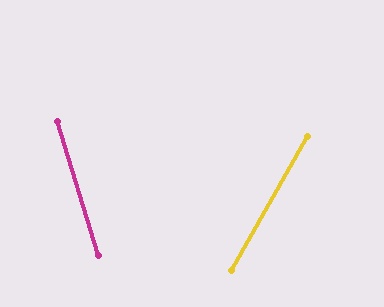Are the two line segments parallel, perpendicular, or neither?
Neither parallel nor perpendicular — they differ by about 47°.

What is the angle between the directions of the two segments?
Approximately 47 degrees.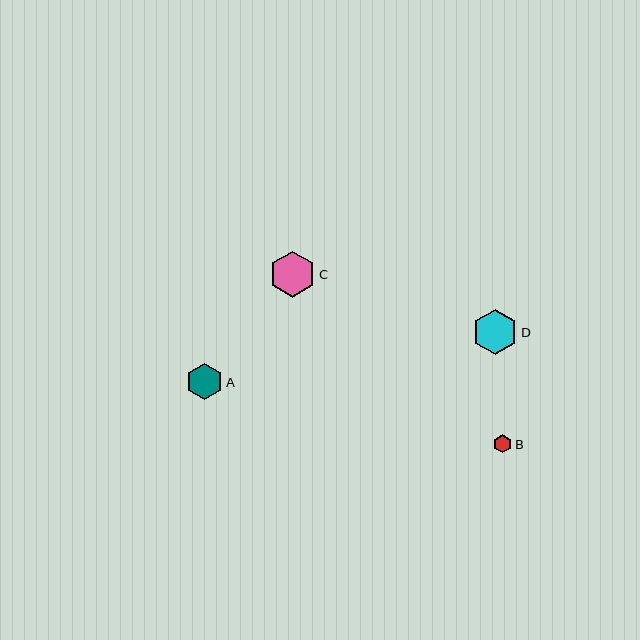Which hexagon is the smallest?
Hexagon B is the smallest with a size of approximately 18 pixels.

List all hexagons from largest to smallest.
From largest to smallest: C, D, A, B.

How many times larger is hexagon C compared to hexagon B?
Hexagon C is approximately 2.5 times the size of hexagon B.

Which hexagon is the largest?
Hexagon C is the largest with a size of approximately 47 pixels.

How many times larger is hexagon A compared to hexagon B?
Hexagon A is approximately 2.0 times the size of hexagon B.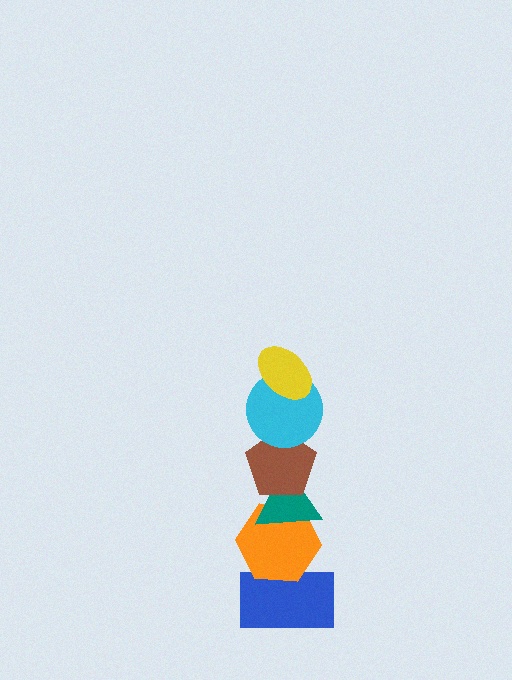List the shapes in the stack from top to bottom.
From top to bottom: the yellow ellipse, the cyan circle, the brown pentagon, the teal triangle, the orange hexagon, the blue rectangle.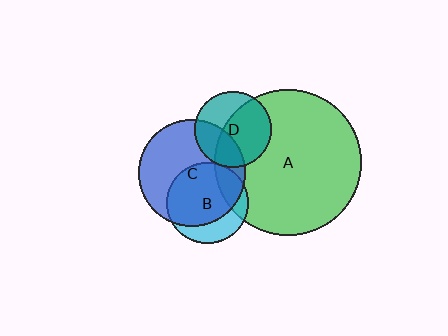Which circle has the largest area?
Circle A (green).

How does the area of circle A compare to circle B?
Approximately 3.2 times.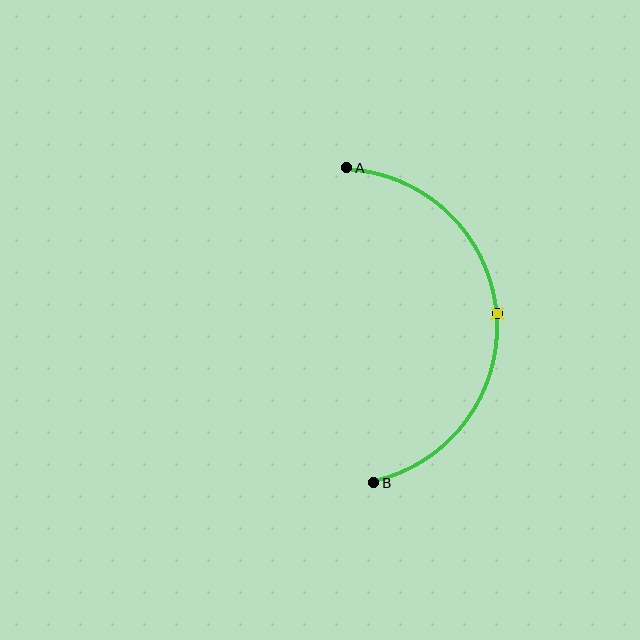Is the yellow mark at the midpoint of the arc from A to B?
Yes. The yellow mark lies on the arc at equal arc-length from both A and B — it is the arc midpoint.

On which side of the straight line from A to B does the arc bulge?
The arc bulges to the right of the straight line connecting A and B.